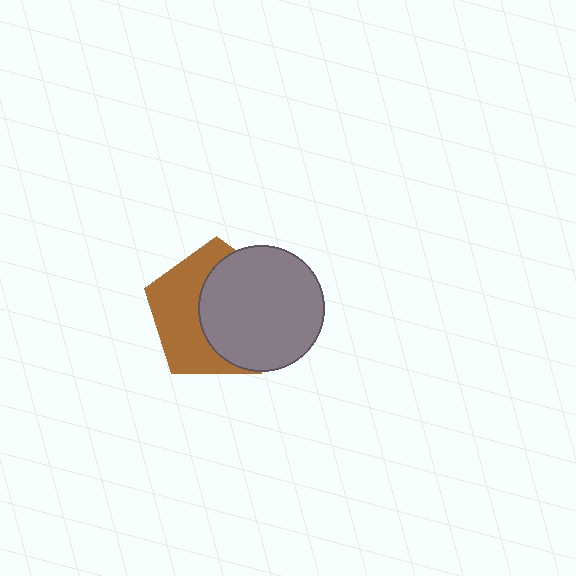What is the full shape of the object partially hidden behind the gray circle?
The partially hidden object is a brown pentagon.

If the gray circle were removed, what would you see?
You would see the complete brown pentagon.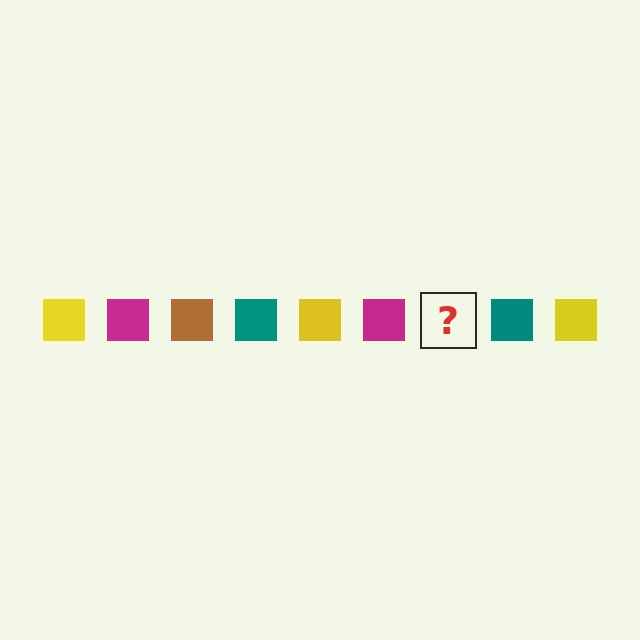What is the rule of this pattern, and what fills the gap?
The rule is that the pattern cycles through yellow, magenta, brown, teal squares. The gap should be filled with a brown square.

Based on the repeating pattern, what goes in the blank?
The blank should be a brown square.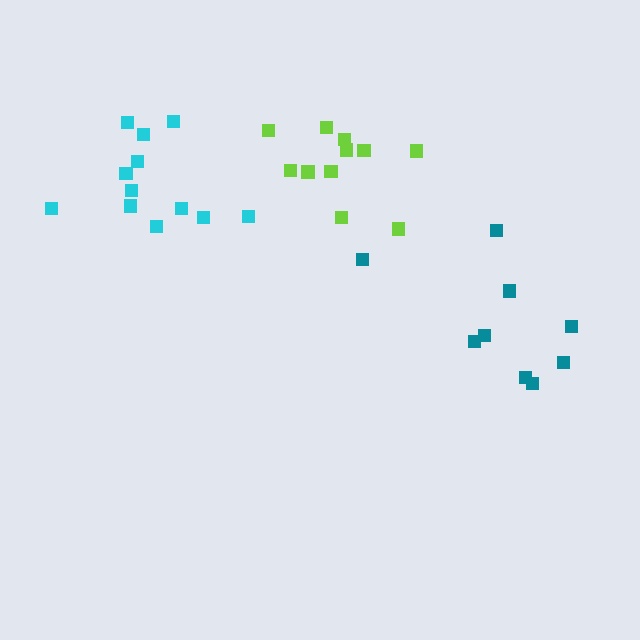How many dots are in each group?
Group 1: 9 dots, Group 2: 12 dots, Group 3: 11 dots (32 total).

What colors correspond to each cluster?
The clusters are colored: teal, cyan, lime.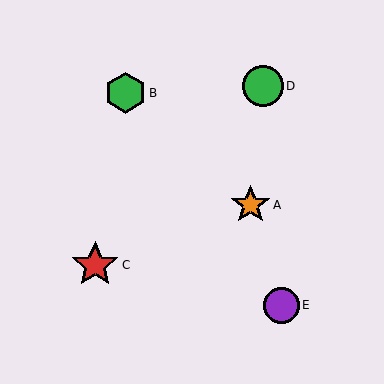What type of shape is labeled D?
Shape D is a green circle.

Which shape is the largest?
The red star (labeled C) is the largest.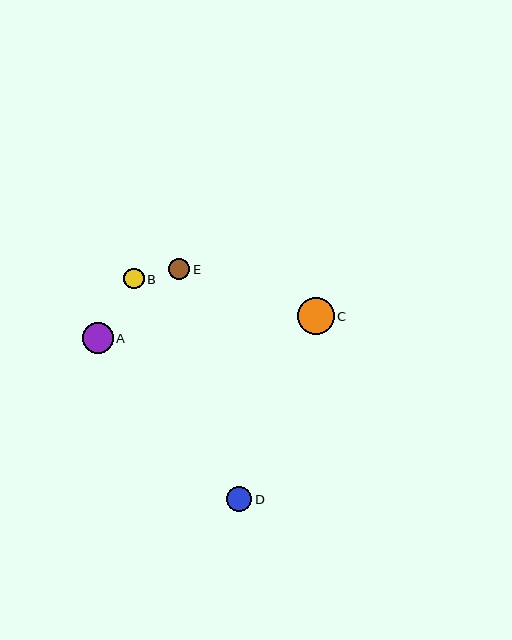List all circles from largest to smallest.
From largest to smallest: C, A, D, E, B.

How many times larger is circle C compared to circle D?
Circle C is approximately 1.4 times the size of circle D.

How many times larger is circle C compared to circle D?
Circle C is approximately 1.4 times the size of circle D.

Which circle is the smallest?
Circle B is the smallest with a size of approximately 21 pixels.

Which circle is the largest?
Circle C is the largest with a size of approximately 36 pixels.